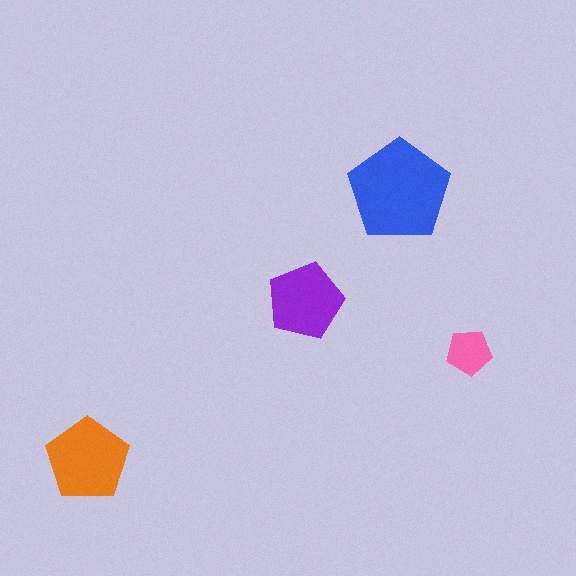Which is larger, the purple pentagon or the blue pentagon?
The blue one.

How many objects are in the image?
There are 4 objects in the image.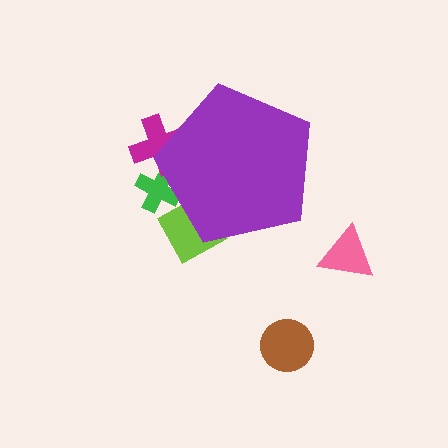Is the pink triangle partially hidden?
No, the pink triangle is fully visible.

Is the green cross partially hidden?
Yes, the green cross is partially hidden behind the purple pentagon.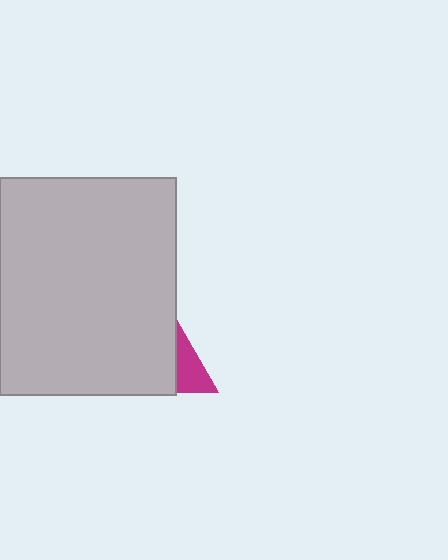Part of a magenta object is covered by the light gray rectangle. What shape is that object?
It is a triangle.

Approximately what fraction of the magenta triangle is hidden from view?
Roughly 70% of the magenta triangle is hidden behind the light gray rectangle.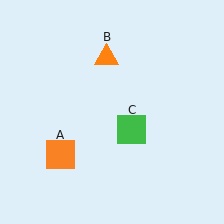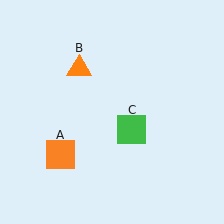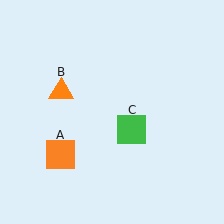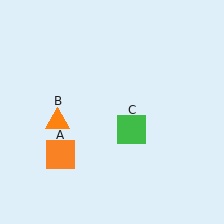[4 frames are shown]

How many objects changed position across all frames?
1 object changed position: orange triangle (object B).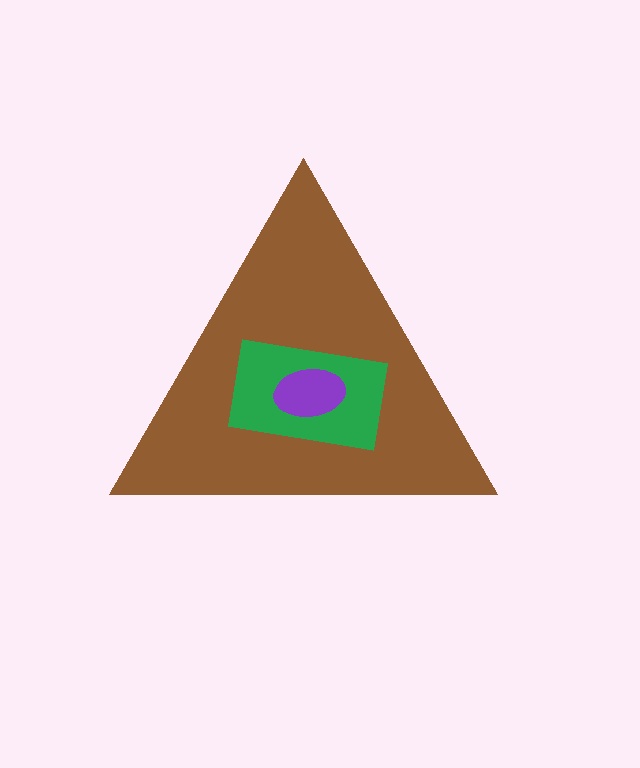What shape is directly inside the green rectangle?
The purple ellipse.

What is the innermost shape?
The purple ellipse.